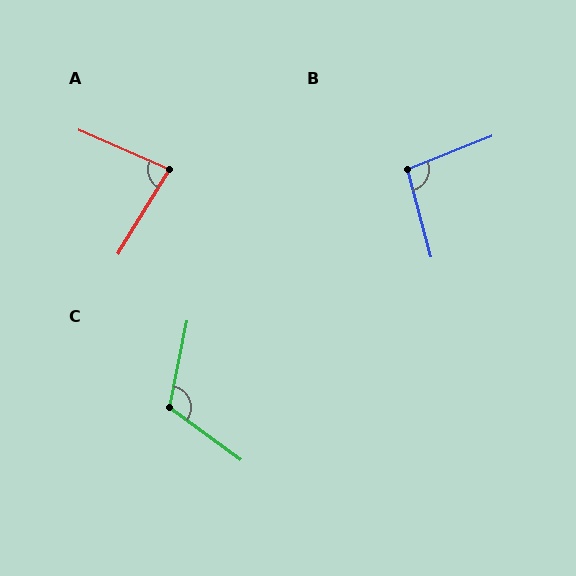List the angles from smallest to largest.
A (83°), B (97°), C (115°).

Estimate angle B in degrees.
Approximately 97 degrees.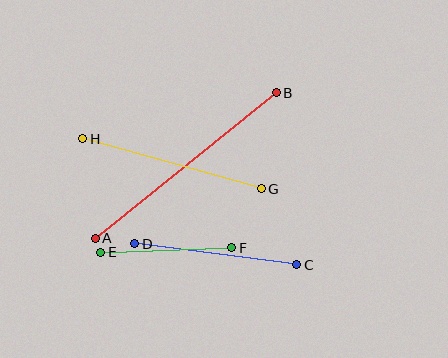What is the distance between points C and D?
The distance is approximately 163 pixels.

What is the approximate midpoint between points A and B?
The midpoint is at approximately (186, 166) pixels.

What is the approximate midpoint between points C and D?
The midpoint is at approximately (216, 254) pixels.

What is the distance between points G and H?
The distance is approximately 185 pixels.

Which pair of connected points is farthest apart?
Points A and B are farthest apart.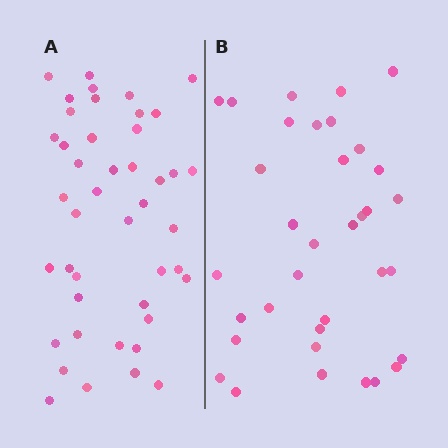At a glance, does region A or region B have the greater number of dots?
Region A (the left region) has more dots.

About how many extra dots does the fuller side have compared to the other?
Region A has roughly 8 or so more dots than region B.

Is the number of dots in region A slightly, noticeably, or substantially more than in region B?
Region A has noticeably more, but not dramatically so. The ratio is roughly 1.3 to 1.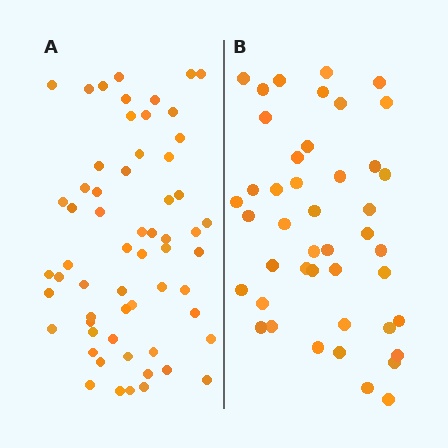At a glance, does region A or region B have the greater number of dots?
Region A (the left region) has more dots.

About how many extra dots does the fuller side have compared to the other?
Region A has approximately 15 more dots than region B.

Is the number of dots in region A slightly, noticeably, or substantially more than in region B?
Region A has noticeably more, but not dramatically so. The ratio is roughly 1.4 to 1.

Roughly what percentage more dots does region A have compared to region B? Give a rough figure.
About 35% more.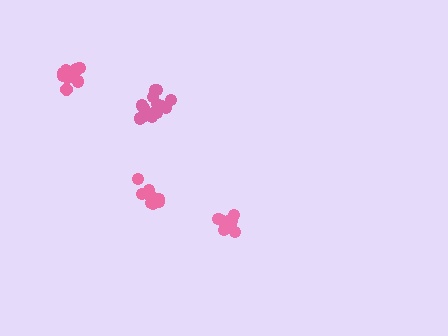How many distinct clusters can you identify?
There are 4 distinct clusters.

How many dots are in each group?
Group 1: 14 dots, Group 2: 9 dots, Group 3: 12 dots, Group 4: 9 dots (44 total).